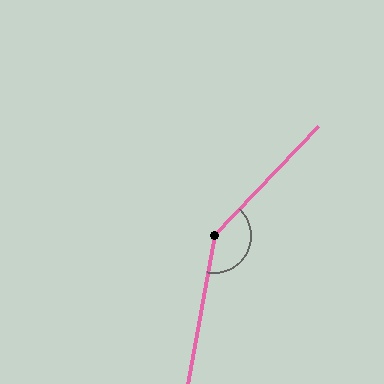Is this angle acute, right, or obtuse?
It is obtuse.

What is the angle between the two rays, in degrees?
Approximately 147 degrees.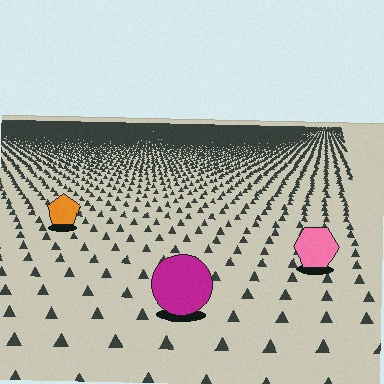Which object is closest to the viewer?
The magenta circle is closest. The texture marks near it are larger and more spread out.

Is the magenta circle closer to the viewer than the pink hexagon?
Yes. The magenta circle is closer — you can tell from the texture gradient: the ground texture is coarser near it.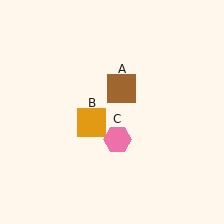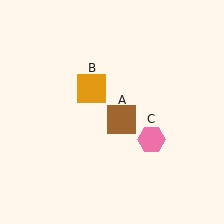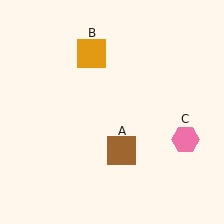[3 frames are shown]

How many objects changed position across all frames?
3 objects changed position: brown square (object A), orange square (object B), pink hexagon (object C).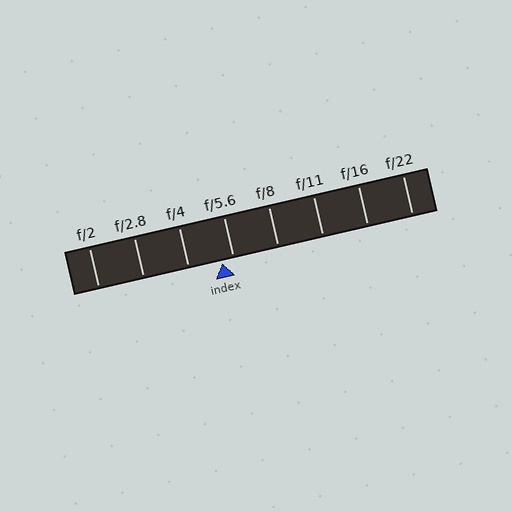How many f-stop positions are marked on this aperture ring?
There are 8 f-stop positions marked.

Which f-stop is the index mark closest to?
The index mark is closest to f/5.6.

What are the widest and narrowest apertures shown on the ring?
The widest aperture shown is f/2 and the narrowest is f/22.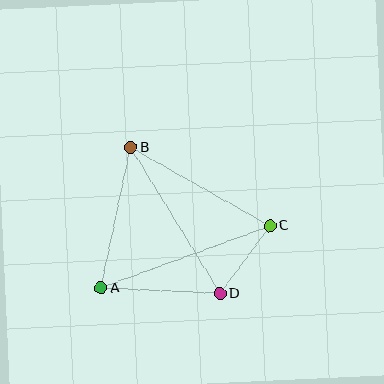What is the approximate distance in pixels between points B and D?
The distance between B and D is approximately 171 pixels.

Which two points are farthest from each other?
Points A and C are farthest from each other.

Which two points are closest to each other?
Points C and D are closest to each other.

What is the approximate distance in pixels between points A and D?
The distance between A and D is approximately 119 pixels.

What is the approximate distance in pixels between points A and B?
The distance between A and B is approximately 144 pixels.